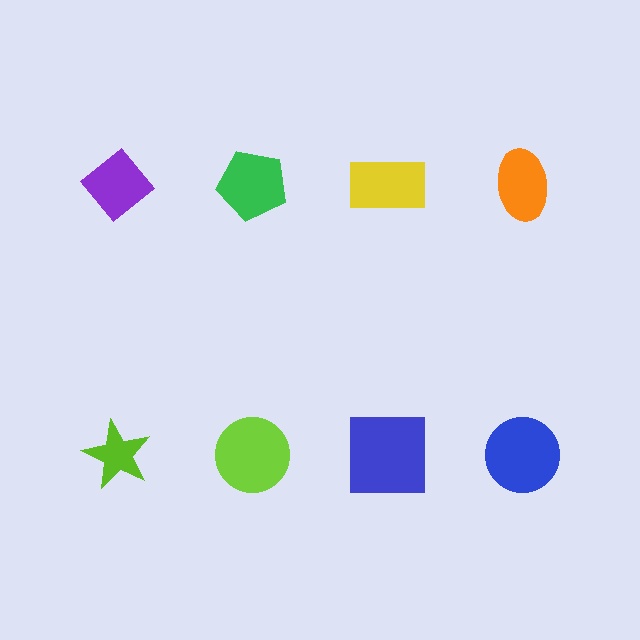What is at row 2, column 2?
A lime circle.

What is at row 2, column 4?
A blue circle.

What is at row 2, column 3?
A blue square.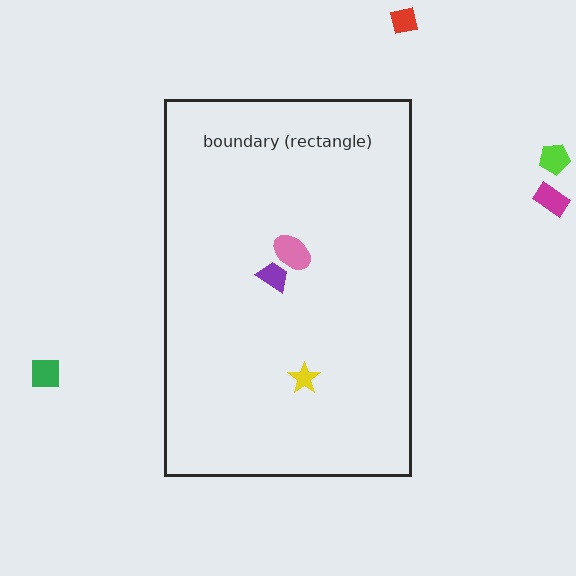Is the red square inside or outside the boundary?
Outside.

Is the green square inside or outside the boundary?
Outside.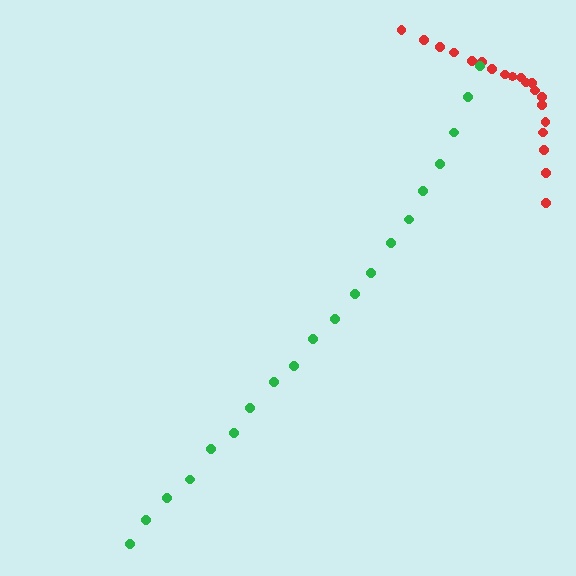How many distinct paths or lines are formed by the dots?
There are 2 distinct paths.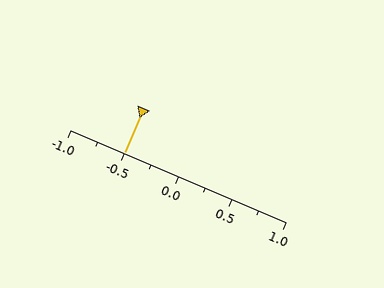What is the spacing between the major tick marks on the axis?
The major ticks are spaced 0.5 apart.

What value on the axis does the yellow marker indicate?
The marker indicates approximately -0.5.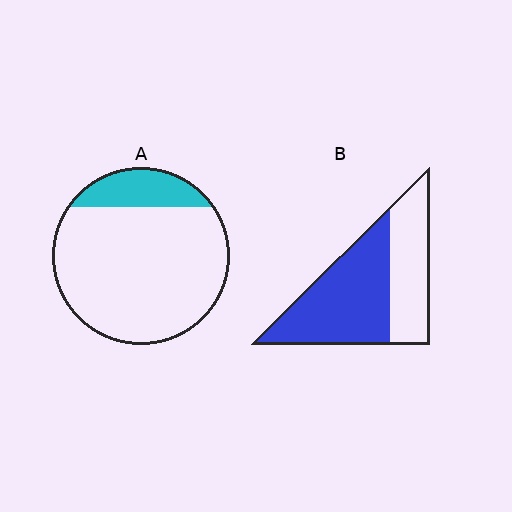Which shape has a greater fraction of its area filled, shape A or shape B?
Shape B.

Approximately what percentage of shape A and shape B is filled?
A is approximately 15% and B is approximately 60%.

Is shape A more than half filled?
No.